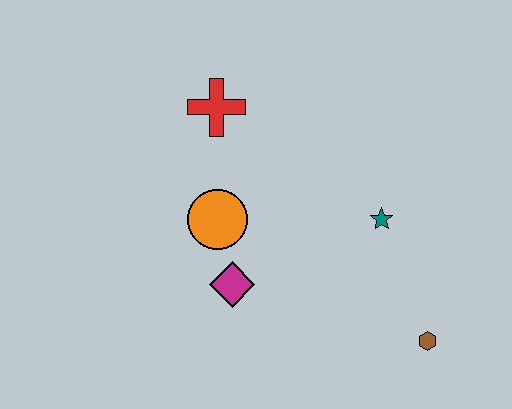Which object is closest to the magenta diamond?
The orange circle is closest to the magenta diamond.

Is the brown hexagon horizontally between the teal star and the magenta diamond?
No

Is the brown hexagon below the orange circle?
Yes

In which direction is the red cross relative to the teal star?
The red cross is to the left of the teal star.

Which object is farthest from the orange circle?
The brown hexagon is farthest from the orange circle.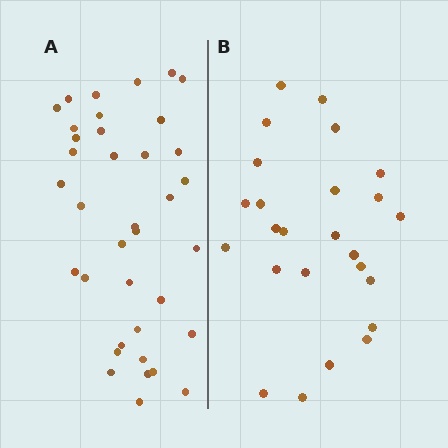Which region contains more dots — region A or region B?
Region A (the left region) has more dots.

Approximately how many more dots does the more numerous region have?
Region A has roughly 12 or so more dots than region B.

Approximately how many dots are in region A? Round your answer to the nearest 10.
About 40 dots. (The exact count is 37, which rounds to 40.)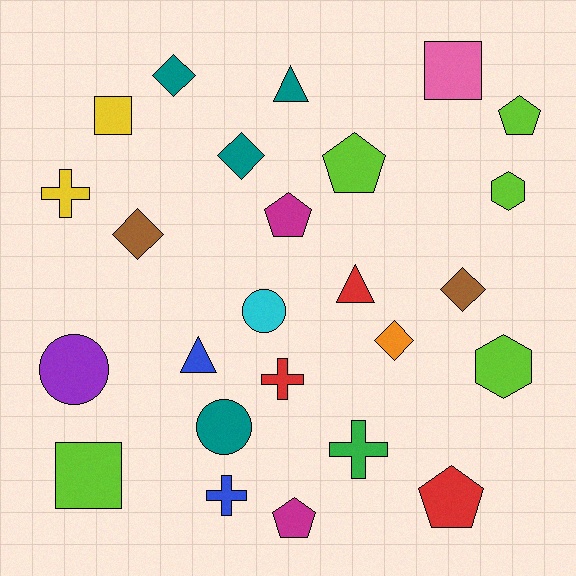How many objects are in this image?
There are 25 objects.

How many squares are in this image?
There are 3 squares.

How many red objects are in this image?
There are 3 red objects.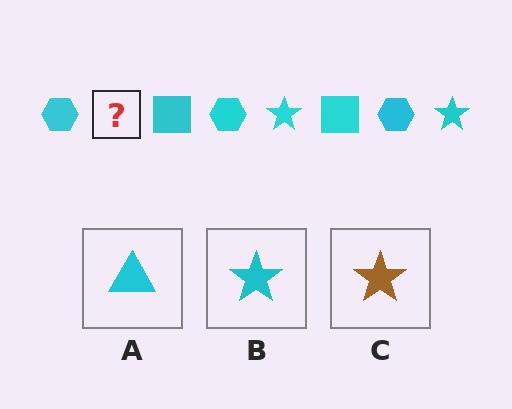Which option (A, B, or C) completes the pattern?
B.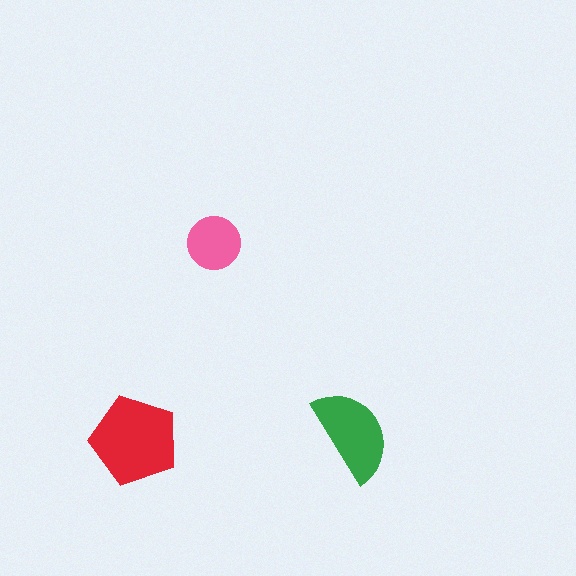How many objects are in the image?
There are 3 objects in the image.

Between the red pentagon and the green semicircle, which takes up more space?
The red pentagon.